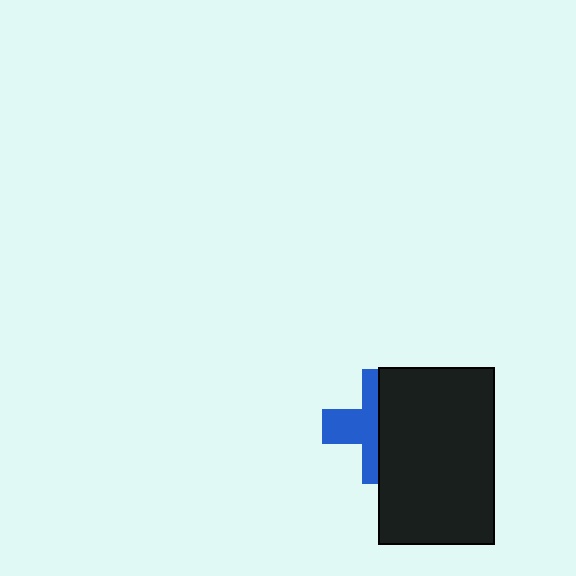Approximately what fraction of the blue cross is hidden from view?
Roughly 53% of the blue cross is hidden behind the black rectangle.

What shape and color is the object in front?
The object in front is a black rectangle.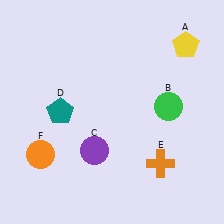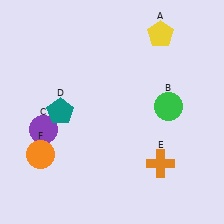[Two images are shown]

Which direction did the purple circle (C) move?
The purple circle (C) moved left.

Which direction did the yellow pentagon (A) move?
The yellow pentagon (A) moved left.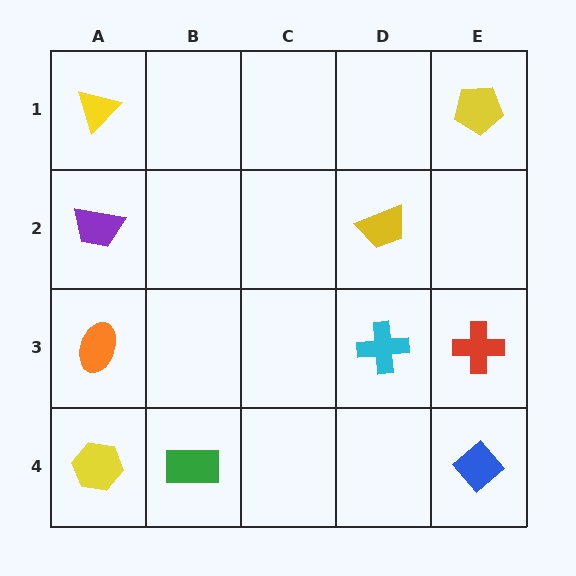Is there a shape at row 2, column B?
No, that cell is empty.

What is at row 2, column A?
A purple trapezoid.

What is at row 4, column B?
A green rectangle.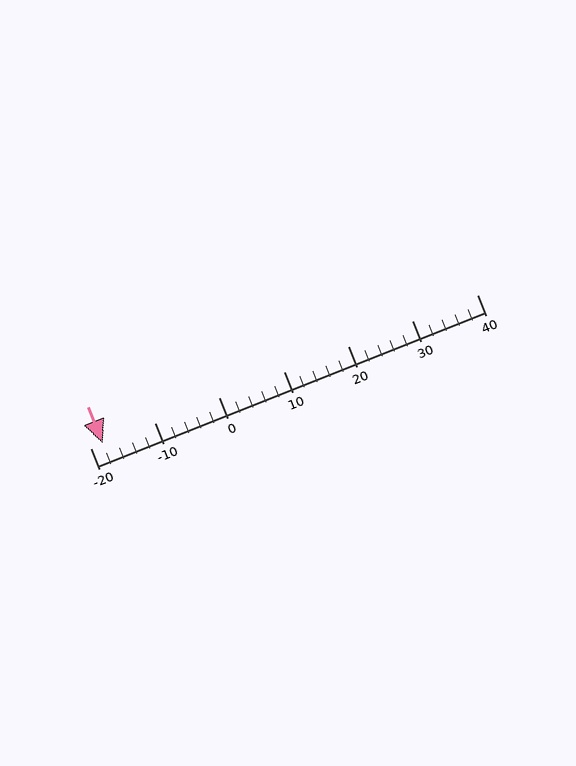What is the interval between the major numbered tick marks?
The major tick marks are spaced 10 units apart.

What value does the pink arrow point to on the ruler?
The pink arrow points to approximately -18.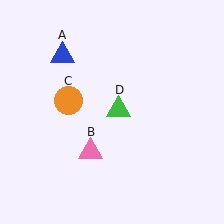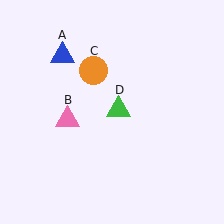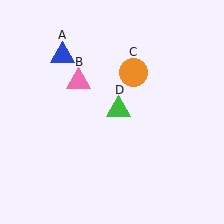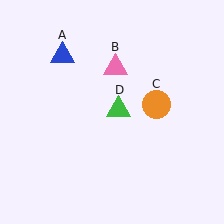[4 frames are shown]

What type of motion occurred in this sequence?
The pink triangle (object B), orange circle (object C) rotated clockwise around the center of the scene.